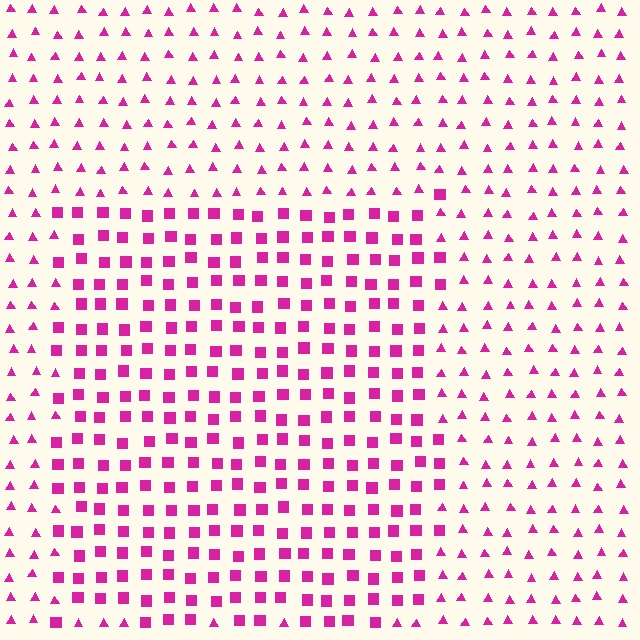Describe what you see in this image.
The image is filled with small magenta elements arranged in a uniform grid. A rectangle-shaped region contains squares, while the surrounding area contains triangles. The boundary is defined purely by the change in element shape.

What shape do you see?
I see a rectangle.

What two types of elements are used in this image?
The image uses squares inside the rectangle region and triangles outside it.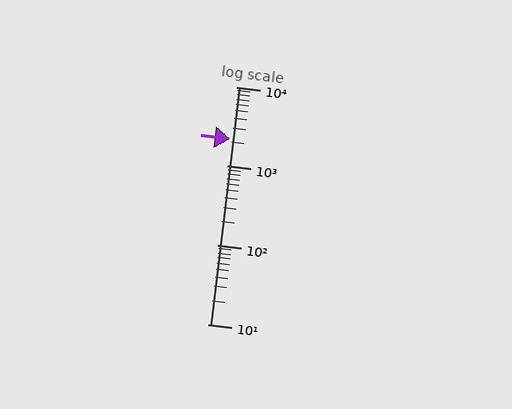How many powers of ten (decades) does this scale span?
The scale spans 3 decades, from 10 to 10000.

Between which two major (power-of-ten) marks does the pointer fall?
The pointer is between 1000 and 10000.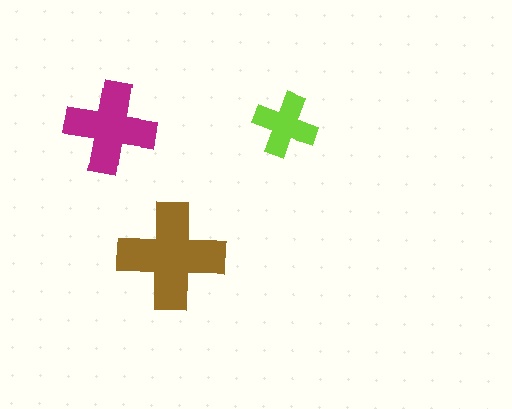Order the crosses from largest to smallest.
the brown one, the magenta one, the lime one.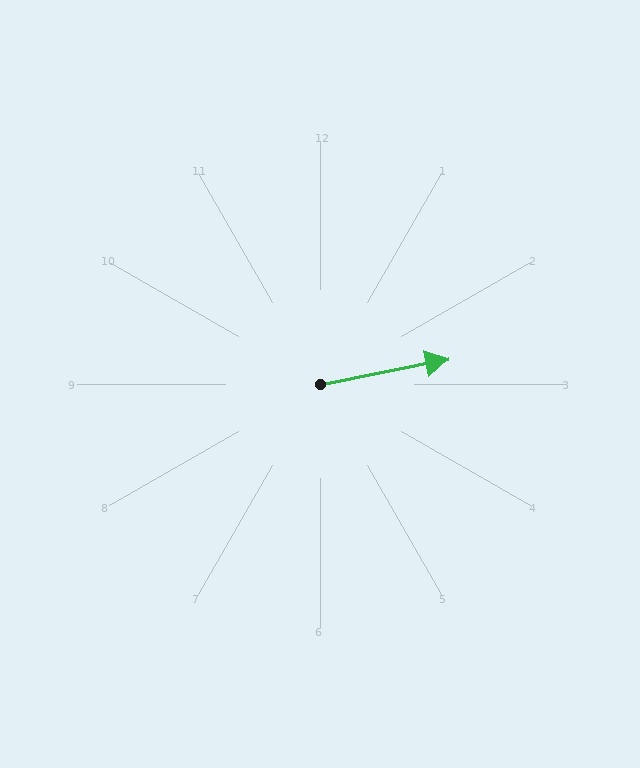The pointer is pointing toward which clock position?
Roughly 3 o'clock.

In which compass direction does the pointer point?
East.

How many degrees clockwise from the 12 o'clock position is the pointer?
Approximately 79 degrees.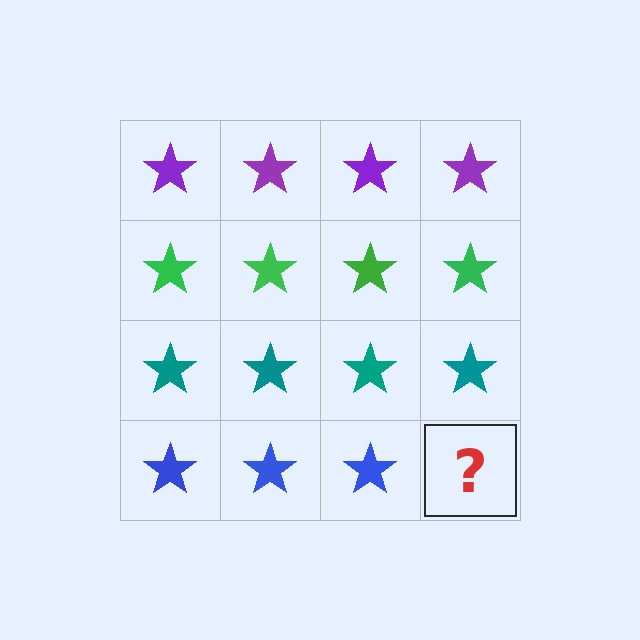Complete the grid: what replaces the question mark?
The question mark should be replaced with a blue star.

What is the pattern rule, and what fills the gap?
The rule is that each row has a consistent color. The gap should be filled with a blue star.